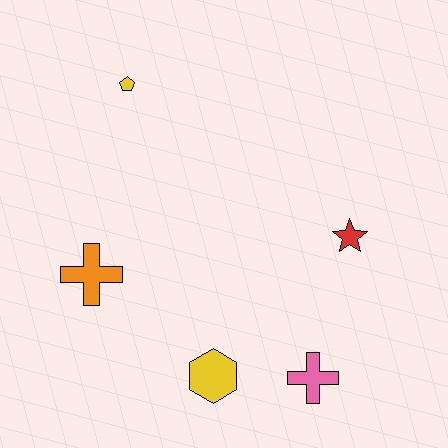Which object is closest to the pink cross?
The yellow hexagon is closest to the pink cross.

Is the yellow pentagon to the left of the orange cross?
No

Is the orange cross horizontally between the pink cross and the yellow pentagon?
No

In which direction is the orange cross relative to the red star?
The orange cross is to the left of the red star.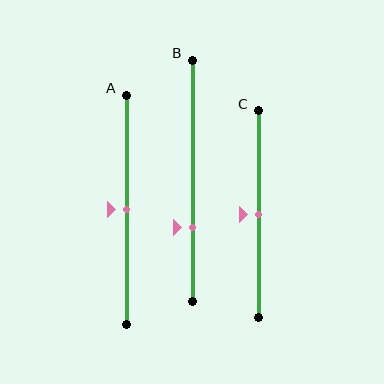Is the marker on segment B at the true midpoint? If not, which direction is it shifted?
No, the marker on segment B is shifted downward by about 20% of the segment length.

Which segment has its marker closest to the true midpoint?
Segment A has its marker closest to the true midpoint.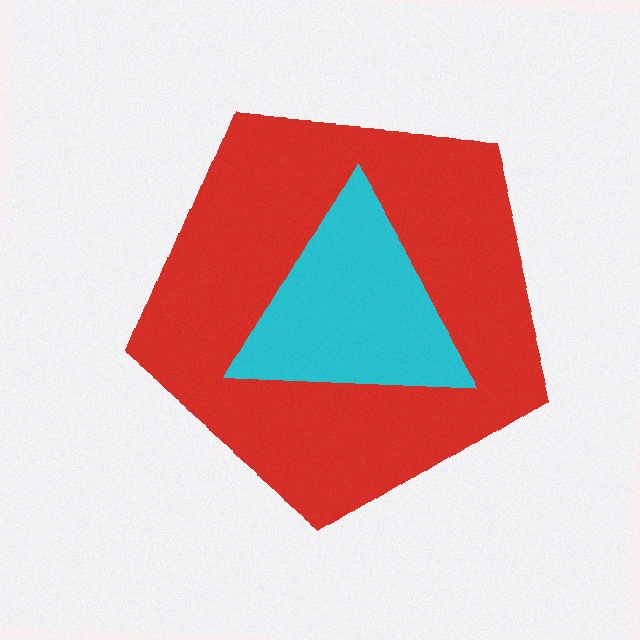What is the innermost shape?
The cyan triangle.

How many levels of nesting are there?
2.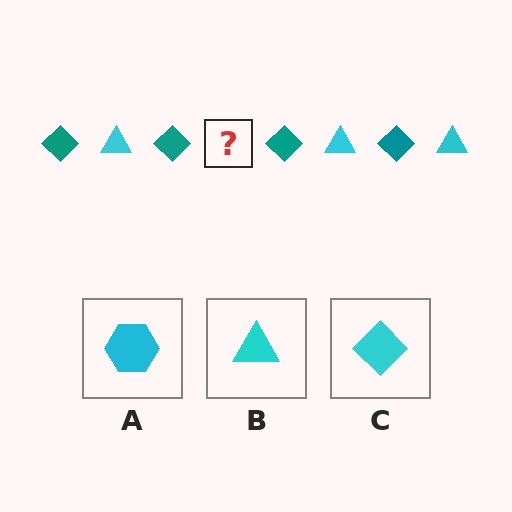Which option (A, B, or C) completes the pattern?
B.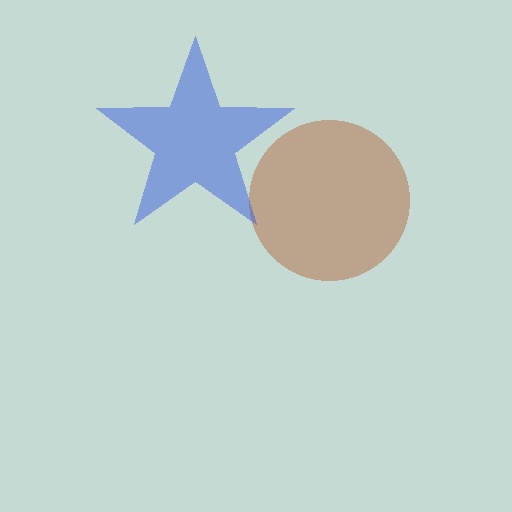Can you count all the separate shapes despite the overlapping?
Yes, there are 2 separate shapes.